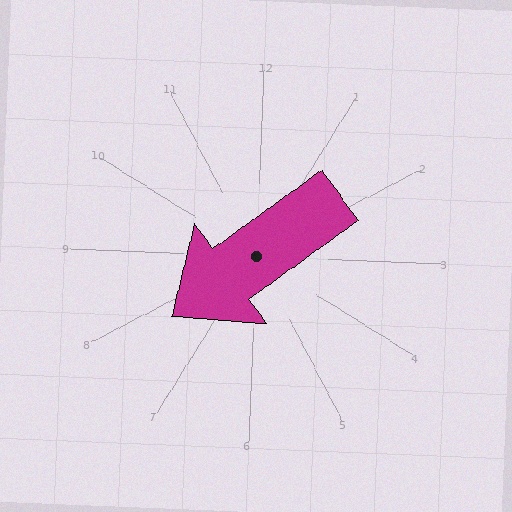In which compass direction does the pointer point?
Southwest.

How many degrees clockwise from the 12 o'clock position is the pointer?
Approximately 232 degrees.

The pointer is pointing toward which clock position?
Roughly 8 o'clock.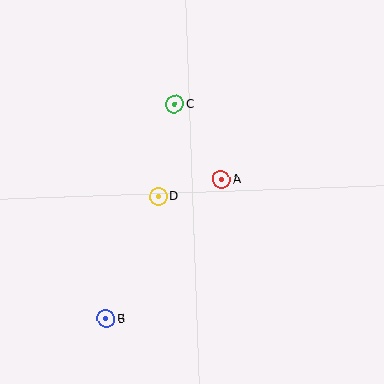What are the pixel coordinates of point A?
Point A is at (222, 180).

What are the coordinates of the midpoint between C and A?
The midpoint between C and A is at (198, 142).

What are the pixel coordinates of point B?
Point B is at (106, 319).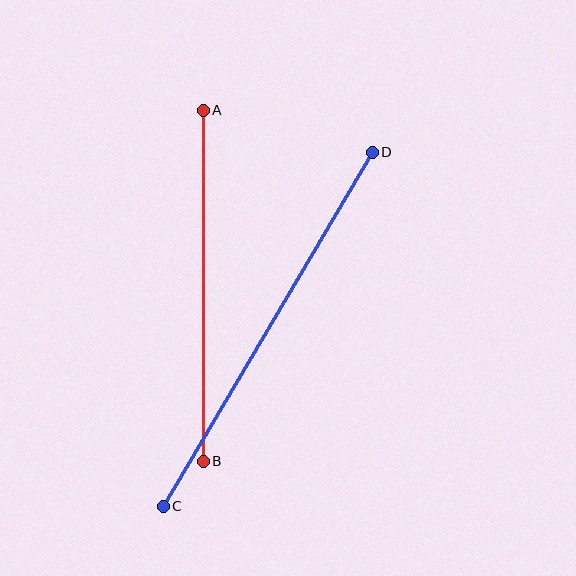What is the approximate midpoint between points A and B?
The midpoint is at approximately (203, 286) pixels.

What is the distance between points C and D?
The distance is approximately 411 pixels.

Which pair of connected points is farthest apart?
Points C and D are farthest apart.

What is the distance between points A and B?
The distance is approximately 351 pixels.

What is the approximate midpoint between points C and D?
The midpoint is at approximately (268, 329) pixels.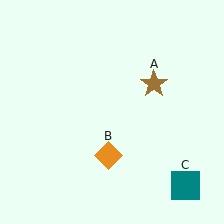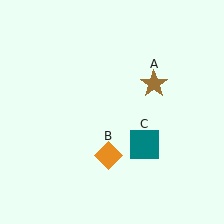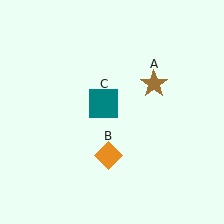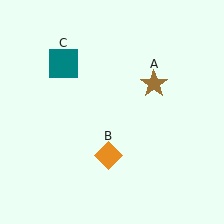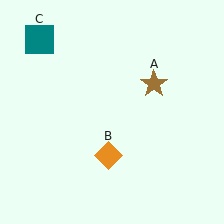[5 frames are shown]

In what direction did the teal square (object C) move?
The teal square (object C) moved up and to the left.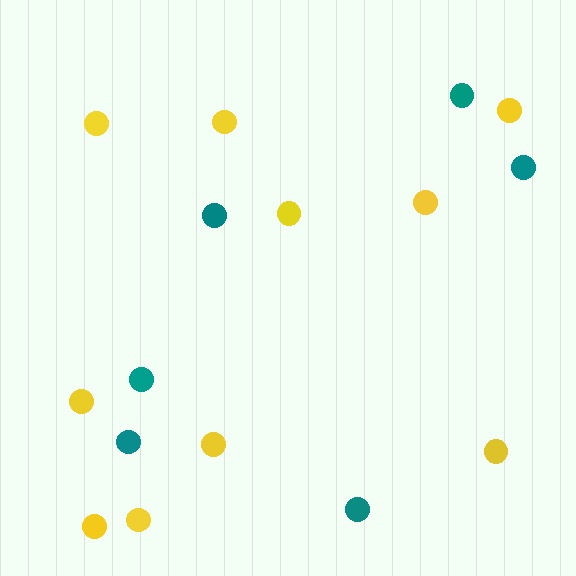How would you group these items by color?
There are 2 groups: one group of yellow circles (10) and one group of teal circles (6).